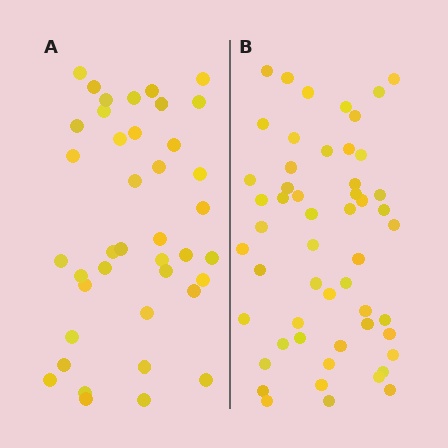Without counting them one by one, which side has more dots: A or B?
Region B (the right region) has more dots.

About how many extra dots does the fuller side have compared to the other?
Region B has approximately 15 more dots than region A.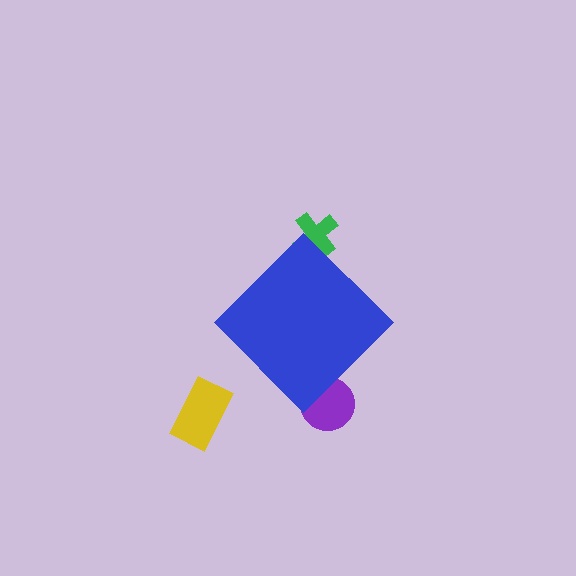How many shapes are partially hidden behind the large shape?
2 shapes are partially hidden.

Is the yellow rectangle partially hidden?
No, the yellow rectangle is fully visible.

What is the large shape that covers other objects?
A blue diamond.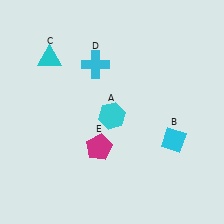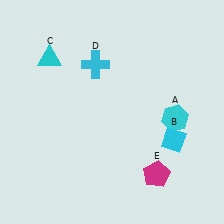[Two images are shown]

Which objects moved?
The objects that moved are: the cyan hexagon (A), the magenta pentagon (E).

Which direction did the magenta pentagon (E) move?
The magenta pentagon (E) moved right.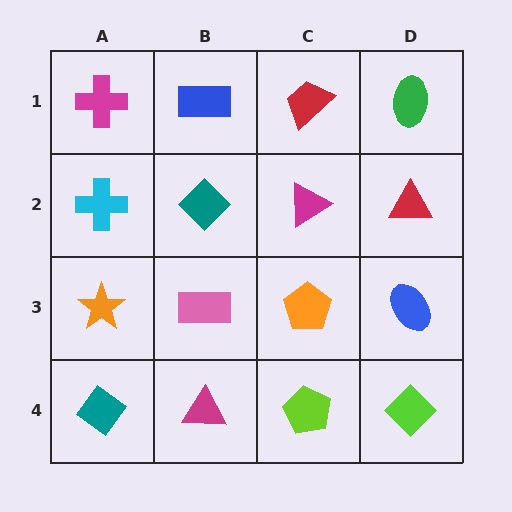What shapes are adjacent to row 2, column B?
A blue rectangle (row 1, column B), a pink rectangle (row 3, column B), a cyan cross (row 2, column A), a magenta triangle (row 2, column C).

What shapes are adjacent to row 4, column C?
An orange pentagon (row 3, column C), a magenta triangle (row 4, column B), a lime diamond (row 4, column D).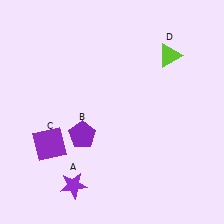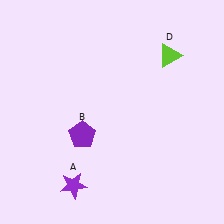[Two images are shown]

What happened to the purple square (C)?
The purple square (C) was removed in Image 2. It was in the bottom-left area of Image 1.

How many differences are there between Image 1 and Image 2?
There is 1 difference between the two images.